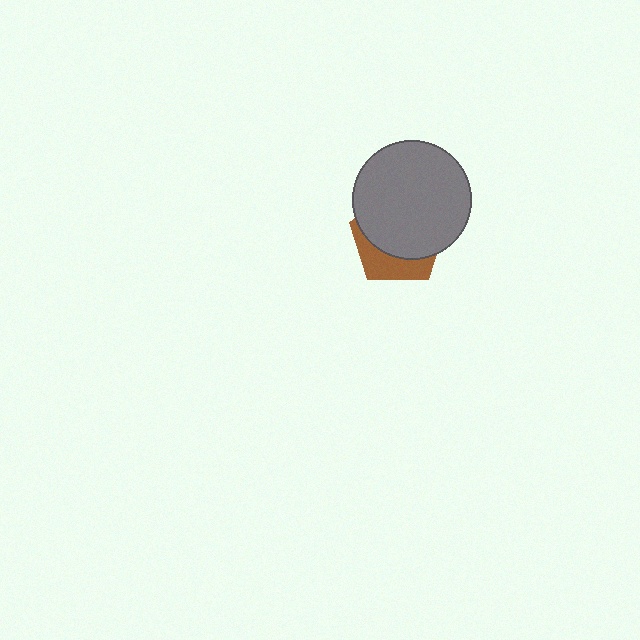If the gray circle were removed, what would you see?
You would see the complete brown pentagon.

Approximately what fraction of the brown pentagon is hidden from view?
Roughly 68% of the brown pentagon is hidden behind the gray circle.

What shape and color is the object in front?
The object in front is a gray circle.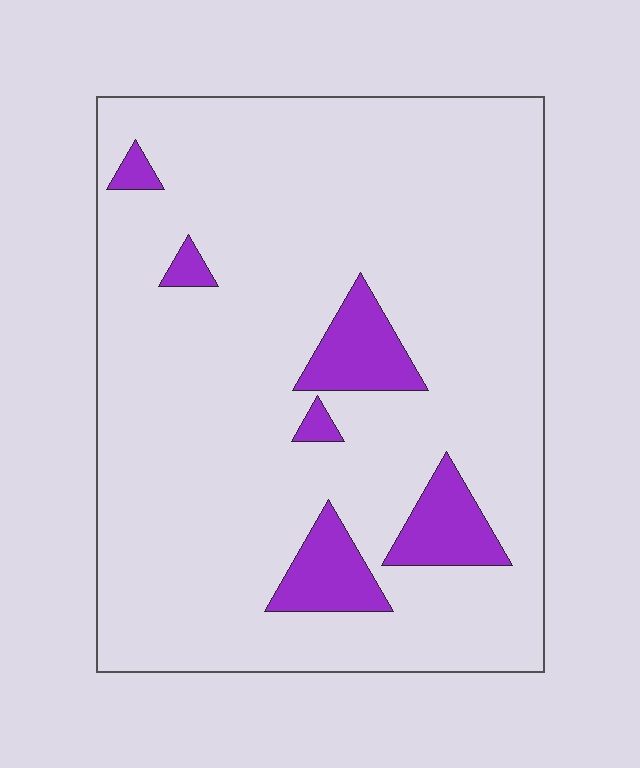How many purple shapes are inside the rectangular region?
6.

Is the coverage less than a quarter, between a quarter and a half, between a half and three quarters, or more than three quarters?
Less than a quarter.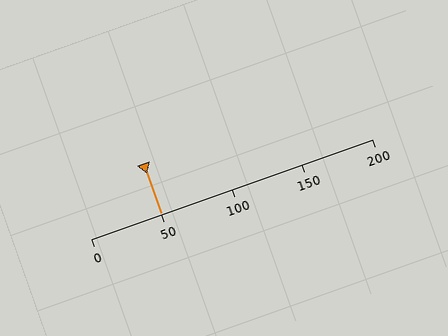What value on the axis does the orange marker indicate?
The marker indicates approximately 50.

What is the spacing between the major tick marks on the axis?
The major ticks are spaced 50 apart.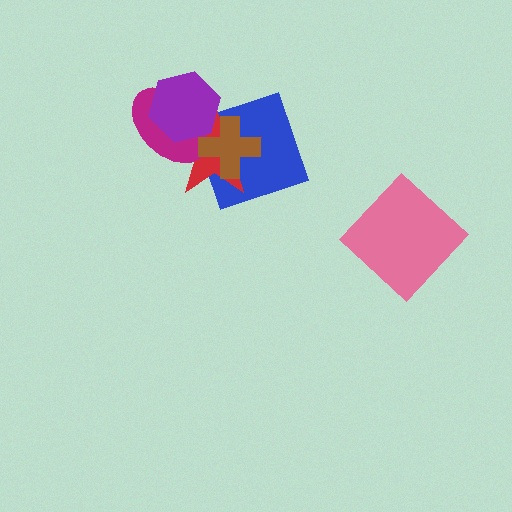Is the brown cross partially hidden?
No, no other shape covers it.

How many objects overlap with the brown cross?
4 objects overlap with the brown cross.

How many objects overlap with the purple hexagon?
3 objects overlap with the purple hexagon.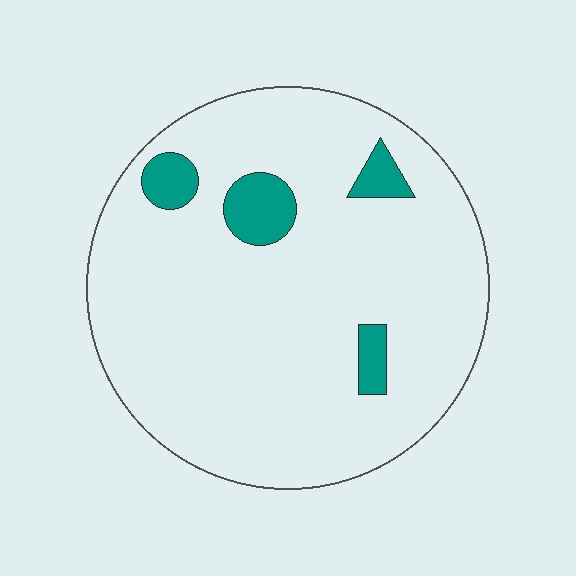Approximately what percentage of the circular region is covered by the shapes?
Approximately 10%.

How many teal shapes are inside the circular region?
4.